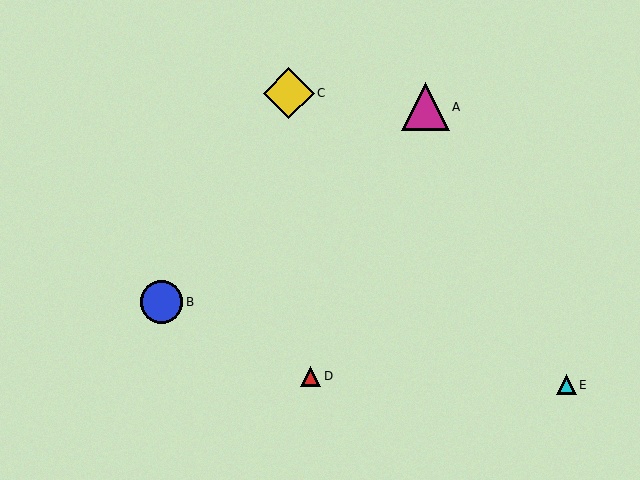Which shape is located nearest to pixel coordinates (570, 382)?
The cyan triangle (labeled E) at (566, 385) is nearest to that location.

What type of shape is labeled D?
Shape D is a red triangle.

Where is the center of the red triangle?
The center of the red triangle is at (311, 376).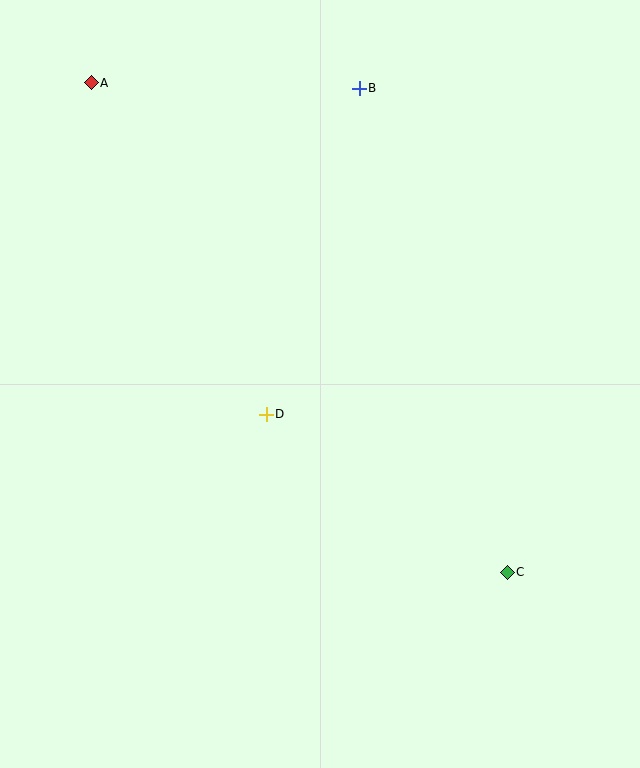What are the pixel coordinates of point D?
Point D is at (266, 414).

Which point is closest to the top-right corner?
Point B is closest to the top-right corner.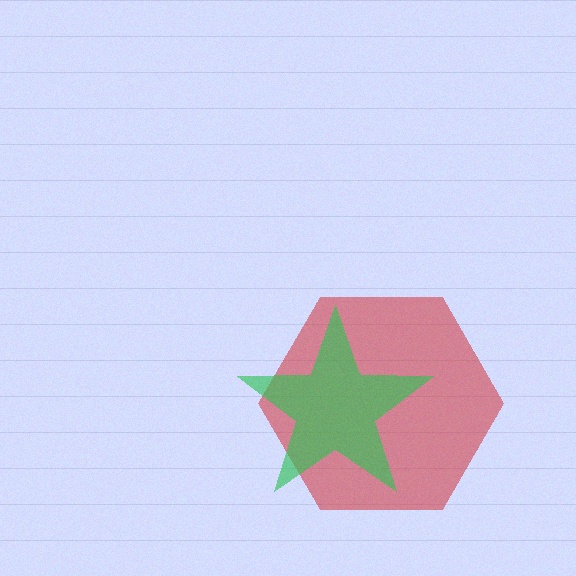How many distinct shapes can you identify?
There are 2 distinct shapes: a red hexagon, a green star.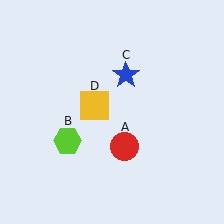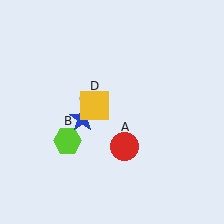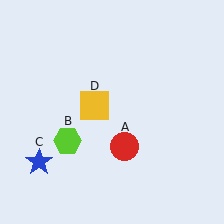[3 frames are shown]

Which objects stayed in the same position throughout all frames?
Red circle (object A) and lime hexagon (object B) and yellow square (object D) remained stationary.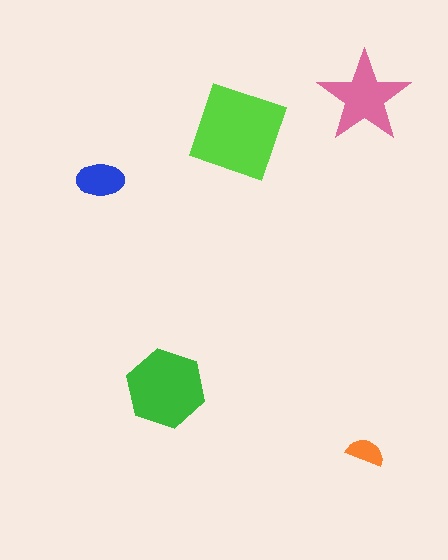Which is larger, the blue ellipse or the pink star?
The pink star.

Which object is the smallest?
The orange semicircle.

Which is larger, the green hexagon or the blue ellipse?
The green hexagon.